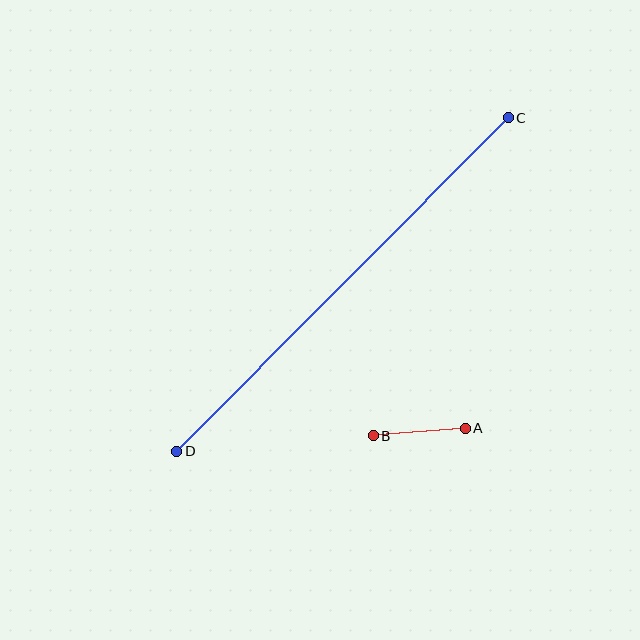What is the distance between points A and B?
The distance is approximately 92 pixels.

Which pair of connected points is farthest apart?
Points C and D are farthest apart.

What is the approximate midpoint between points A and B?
The midpoint is at approximately (419, 432) pixels.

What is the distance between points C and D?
The distance is approximately 471 pixels.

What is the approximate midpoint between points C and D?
The midpoint is at approximately (342, 284) pixels.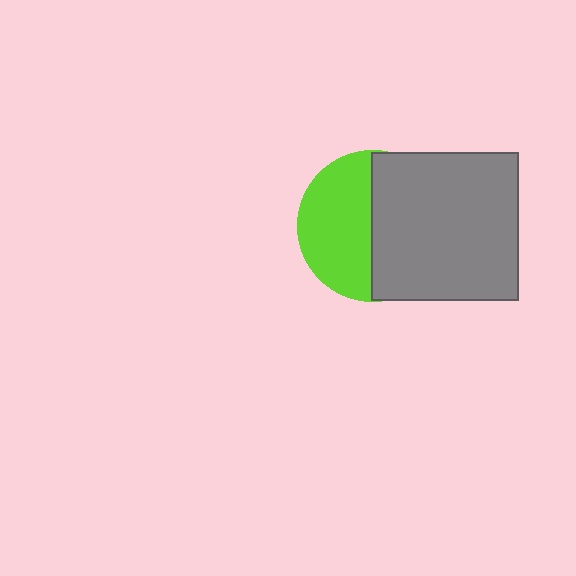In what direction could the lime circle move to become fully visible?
The lime circle could move left. That would shift it out from behind the gray square entirely.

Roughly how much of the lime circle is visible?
About half of it is visible (roughly 49%).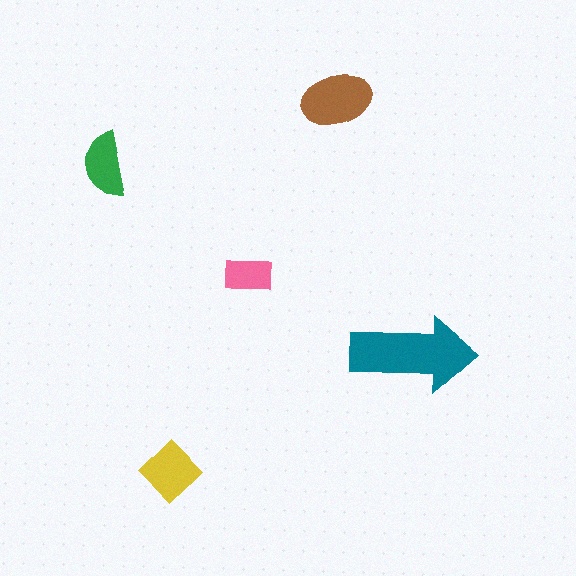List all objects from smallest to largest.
The pink rectangle, the green semicircle, the yellow diamond, the brown ellipse, the teal arrow.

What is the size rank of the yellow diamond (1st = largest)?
3rd.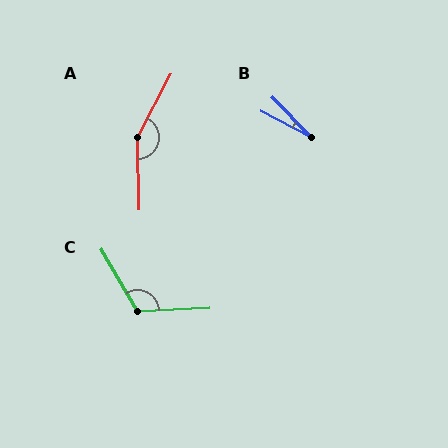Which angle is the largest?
A, at approximately 151 degrees.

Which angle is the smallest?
B, at approximately 17 degrees.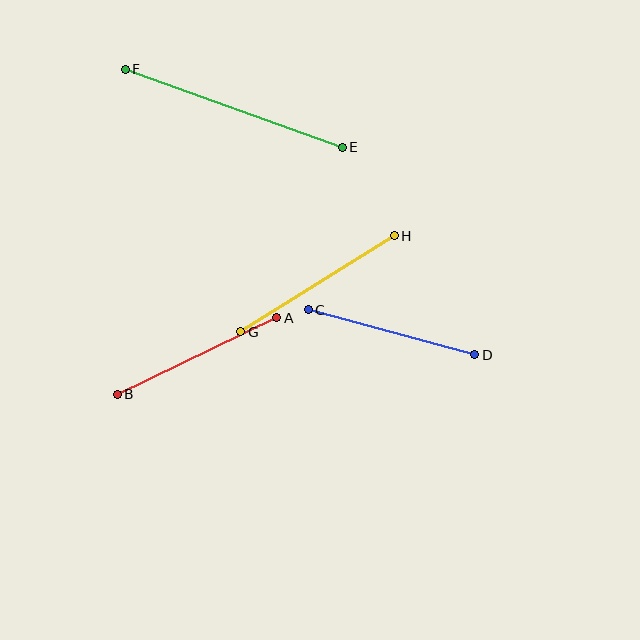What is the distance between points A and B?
The distance is approximately 177 pixels.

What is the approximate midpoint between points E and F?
The midpoint is at approximately (234, 108) pixels.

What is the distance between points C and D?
The distance is approximately 172 pixels.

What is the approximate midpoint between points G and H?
The midpoint is at approximately (318, 284) pixels.